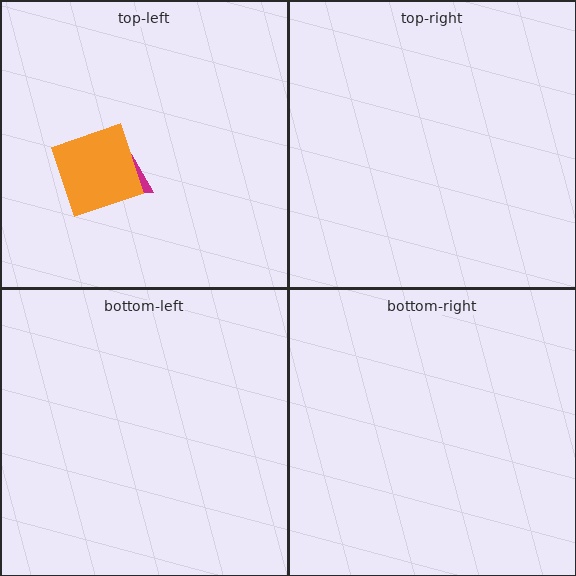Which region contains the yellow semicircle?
The top-left region.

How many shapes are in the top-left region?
3.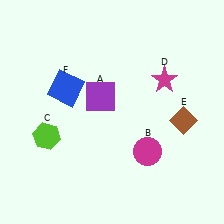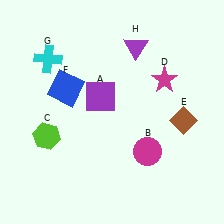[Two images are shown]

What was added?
A cyan cross (G), a purple triangle (H) were added in Image 2.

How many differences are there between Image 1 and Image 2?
There are 2 differences between the two images.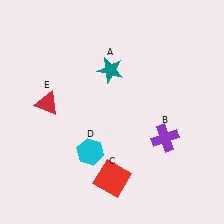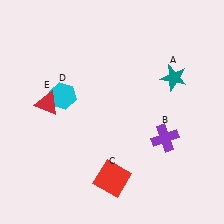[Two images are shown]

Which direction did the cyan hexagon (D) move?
The cyan hexagon (D) moved up.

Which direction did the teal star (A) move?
The teal star (A) moved right.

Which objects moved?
The objects that moved are: the teal star (A), the cyan hexagon (D).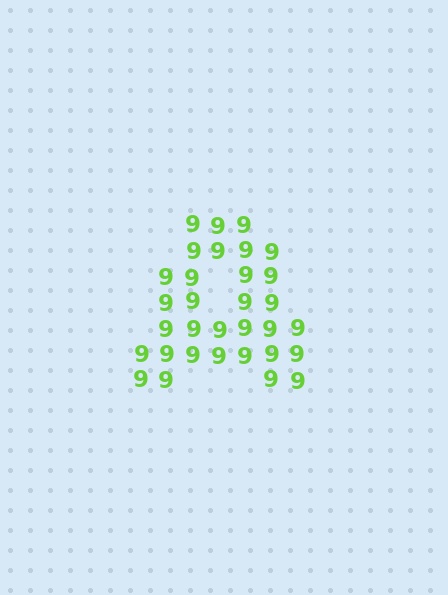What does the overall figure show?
The overall figure shows the letter A.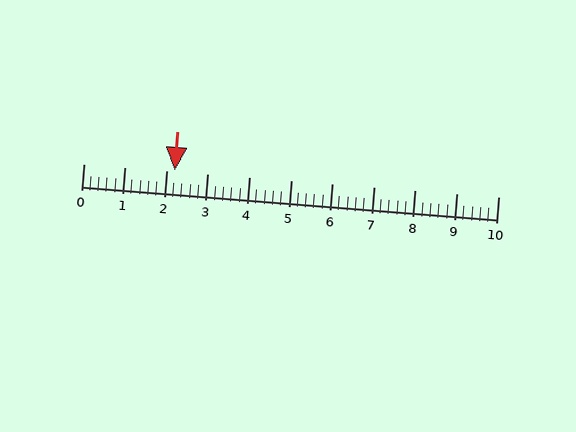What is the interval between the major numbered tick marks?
The major tick marks are spaced 1 units apart.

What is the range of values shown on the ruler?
The ruler shows values from 0 to 10.